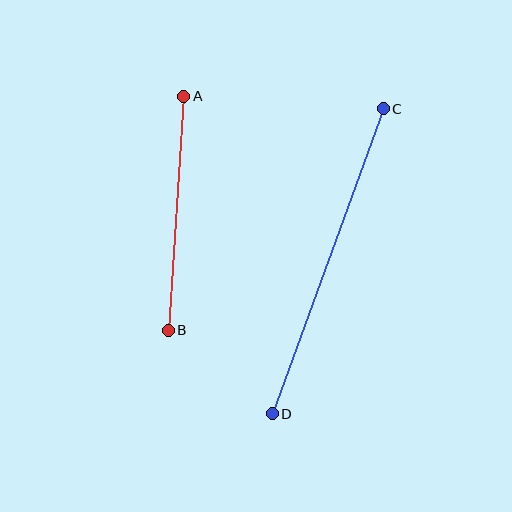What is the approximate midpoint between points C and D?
The midpoint is at approximately (328, 261) pixels.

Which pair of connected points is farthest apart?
Points C and D are farthest apart.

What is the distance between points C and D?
The distance is approximately 324 pixels.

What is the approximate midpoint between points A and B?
The midpoint is at approximately (176, 213) pixels.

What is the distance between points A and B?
The distance is approximately 235 pixels.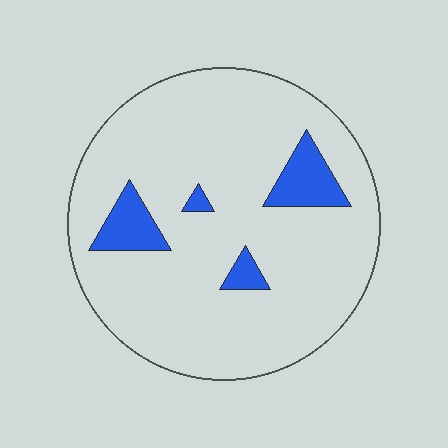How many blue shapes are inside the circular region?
4.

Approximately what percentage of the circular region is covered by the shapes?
Approximately 10%.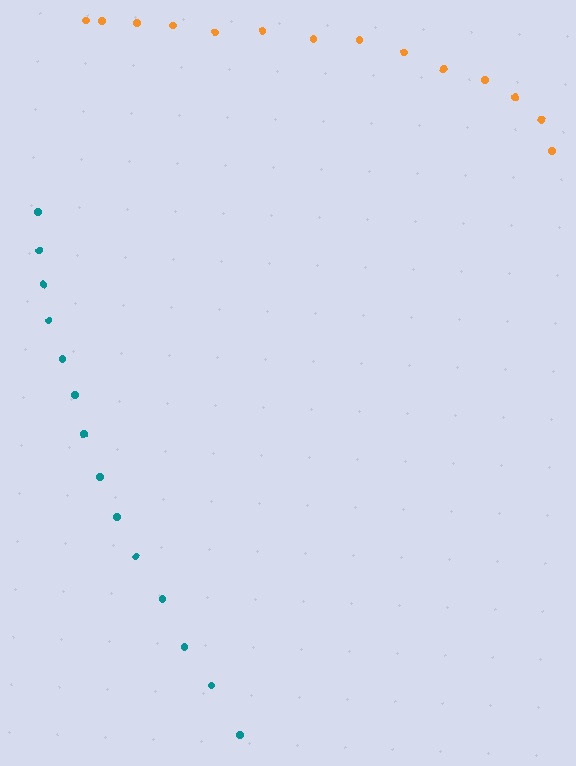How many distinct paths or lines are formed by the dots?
There are 2 distinct paths.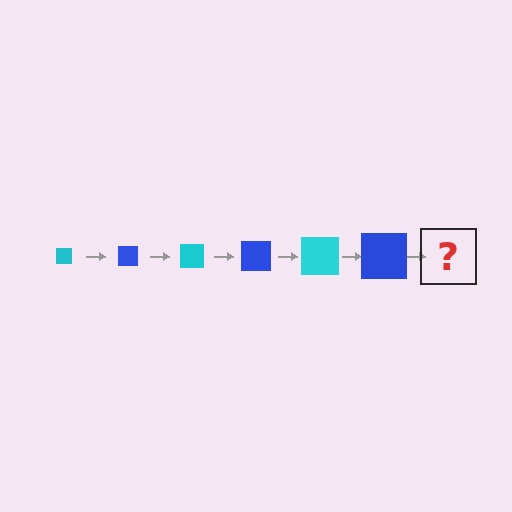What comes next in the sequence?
The next element should be a cyan square, larger than the previous one.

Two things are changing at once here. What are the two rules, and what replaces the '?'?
The two rules are that the square grows larger each step and the color cycles through cyan and blue. The '?' should be a cyan square, larger than the previous one.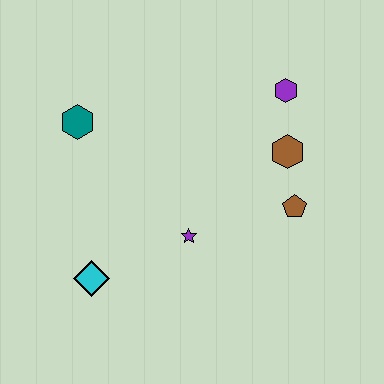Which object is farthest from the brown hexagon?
The cyan diamond is farthest from the brown hexagon.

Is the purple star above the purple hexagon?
No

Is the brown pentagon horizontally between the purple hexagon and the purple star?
No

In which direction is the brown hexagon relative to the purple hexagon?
The brown hexagon is below the purple hexagon.